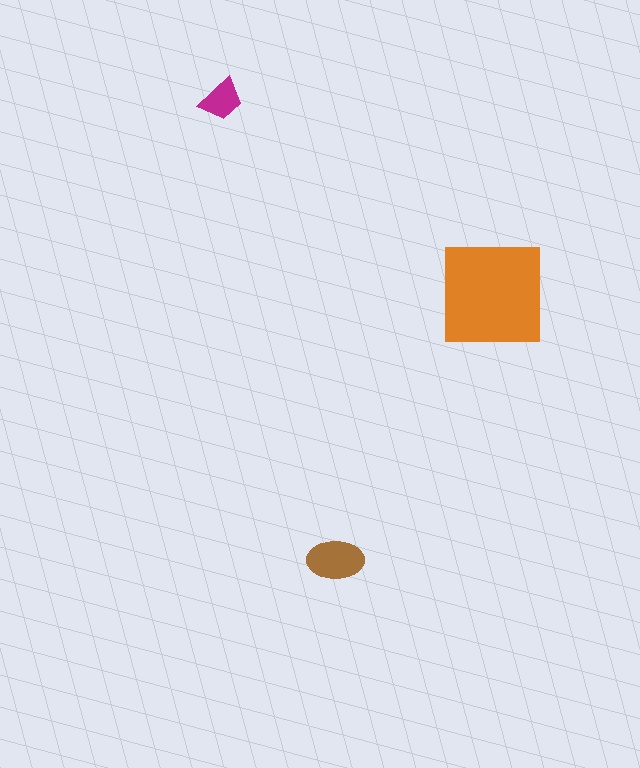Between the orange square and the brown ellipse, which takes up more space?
The orange square.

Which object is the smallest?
The magenta trapezoid.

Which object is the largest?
The orange square.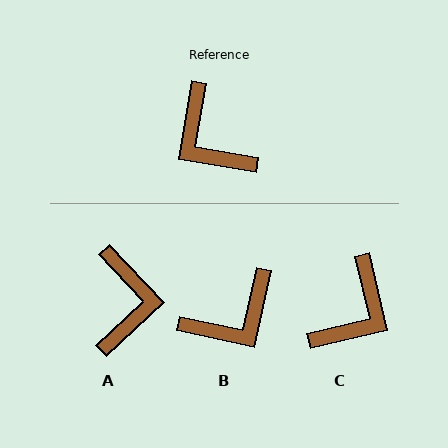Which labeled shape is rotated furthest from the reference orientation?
A, about 143 degrees away.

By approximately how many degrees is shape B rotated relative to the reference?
Approximately 87 degrees counter-clockwise.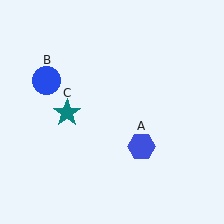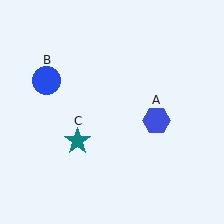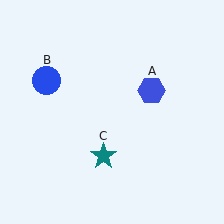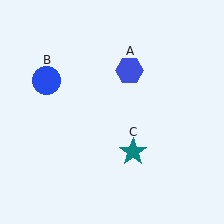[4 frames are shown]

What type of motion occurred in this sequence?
The blue hexagon (object A), teal star (object C) rotated counterclockwise around the center of the scene.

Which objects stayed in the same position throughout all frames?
Blue circle (object B) remained stationary.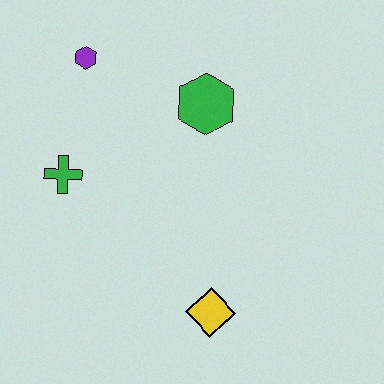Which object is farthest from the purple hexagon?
The yellow diamond is farthest from the purple hexagon.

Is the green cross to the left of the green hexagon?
Yes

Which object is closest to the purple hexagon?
The green cross is closest to the purple hexagon.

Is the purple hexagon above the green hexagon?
Yes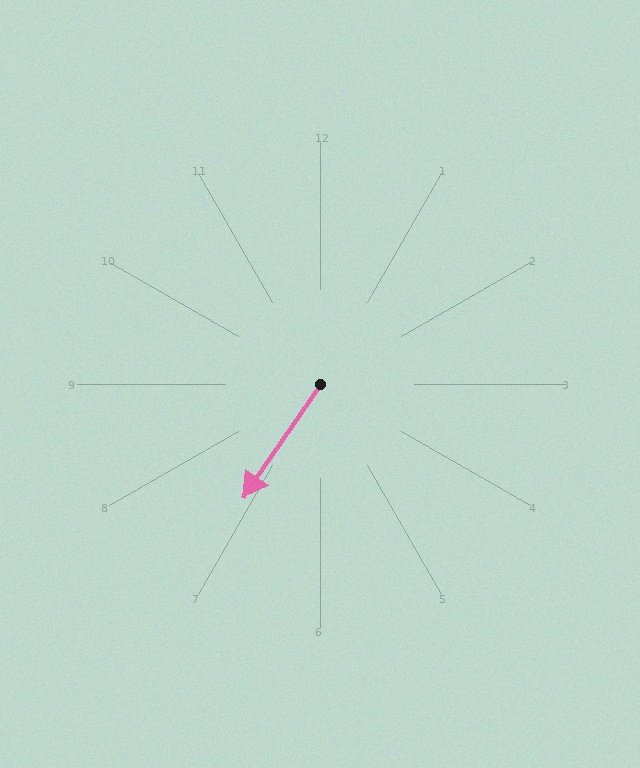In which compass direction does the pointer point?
Southwest.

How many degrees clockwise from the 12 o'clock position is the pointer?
Approximately 214 degrees.